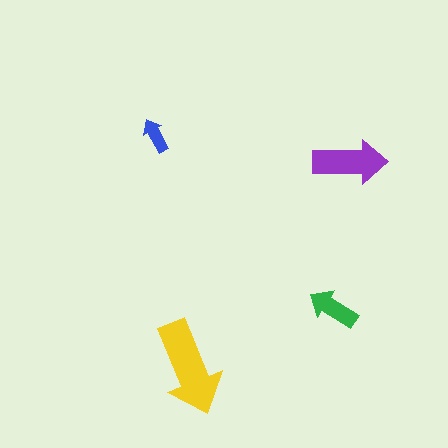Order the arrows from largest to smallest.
the yellow one, the purple one, the green one, the blue one.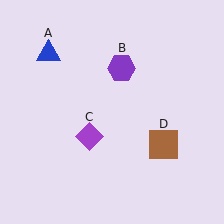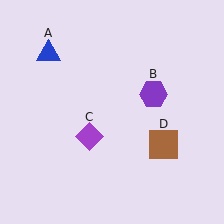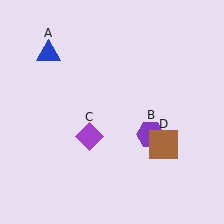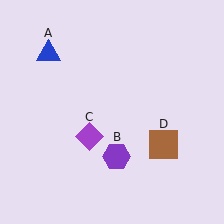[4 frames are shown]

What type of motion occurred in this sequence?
The purple hexagon (object B) rotated clockwise around the center of the scene.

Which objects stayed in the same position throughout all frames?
Blue triangle (object A) and purple diamond (object C) and brown square (object D) remained stationary.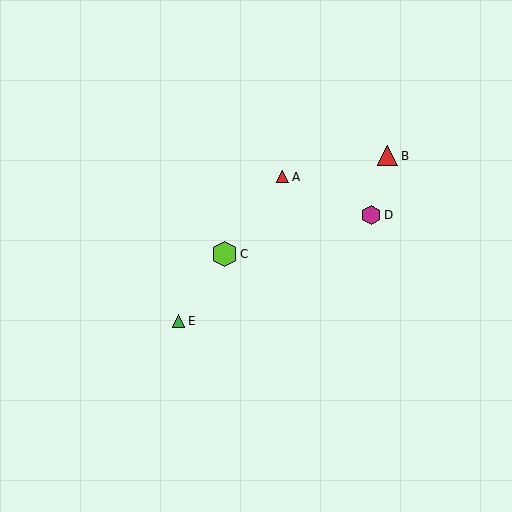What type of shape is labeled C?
Shape C is a lime hexagon.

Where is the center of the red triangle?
The center of the red triangle is at (388, 156).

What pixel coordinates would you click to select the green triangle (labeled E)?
Click at (178, 321) to select the green triangle E.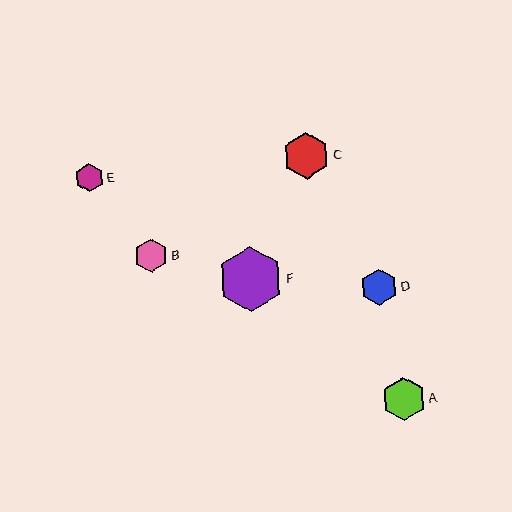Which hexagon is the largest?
Hexagon F is the largest with a size of approximately 65 pixels.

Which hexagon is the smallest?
Hexagon E is the smallest with a size of approximately 28 pixels.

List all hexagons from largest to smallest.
From largest to smallest: F, C, A, D, B, E.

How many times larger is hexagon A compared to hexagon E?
Hexagon A is approximately 1.5 times the size of hexagon E.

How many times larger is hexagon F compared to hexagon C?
Hexagon F is approximately 1.4 times the size of hexagon C.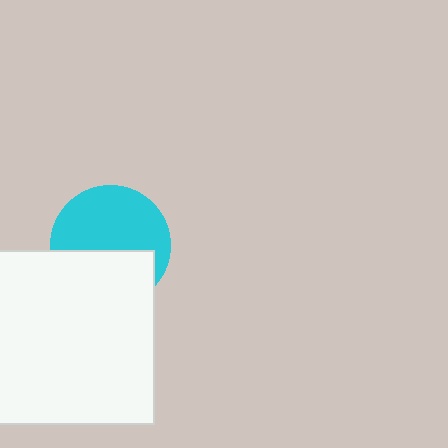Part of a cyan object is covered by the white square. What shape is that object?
It is a circle.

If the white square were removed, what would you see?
You would see the complete cyan circle.